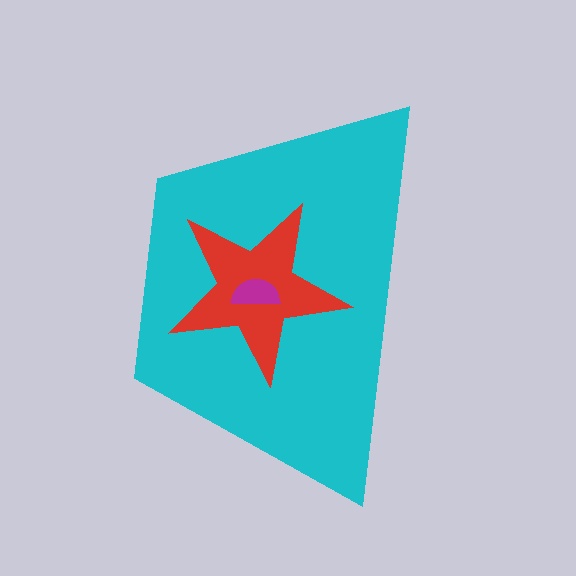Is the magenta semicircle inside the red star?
Yes.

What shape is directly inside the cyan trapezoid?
The red star.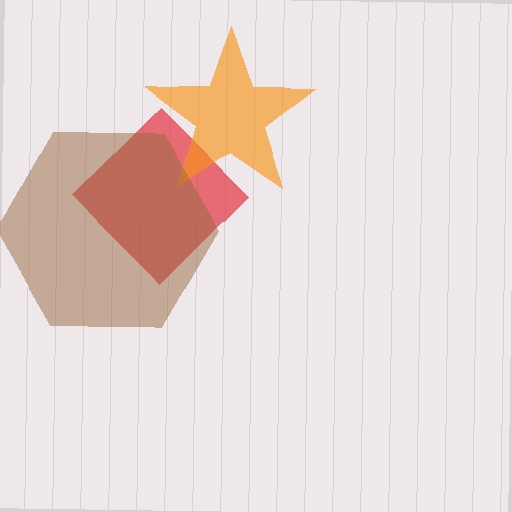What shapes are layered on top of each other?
The layered shapes are: a red diamond, an orange star, a brown hexagon.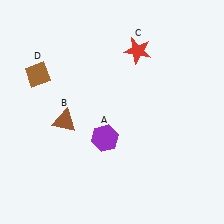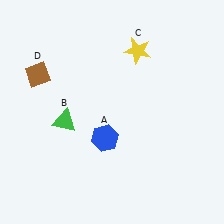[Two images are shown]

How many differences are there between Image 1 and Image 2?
There are 3 differences between the two images.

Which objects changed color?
A changed from purple to blue. B changed from brown to green. C changed from red to yellow.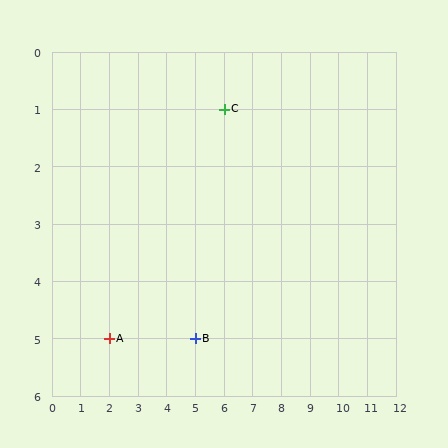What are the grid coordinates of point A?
Point A is at grid coordinates (2, 5).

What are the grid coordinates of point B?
Point B is at grid coordinates (5, 5).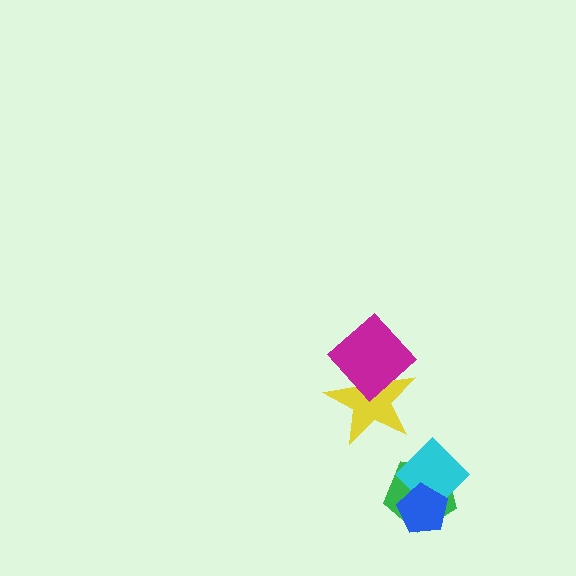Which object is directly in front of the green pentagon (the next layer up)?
The cyan diamond is directly in front of the green pentagon.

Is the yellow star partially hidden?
Yes, it is partially covered by another shape.